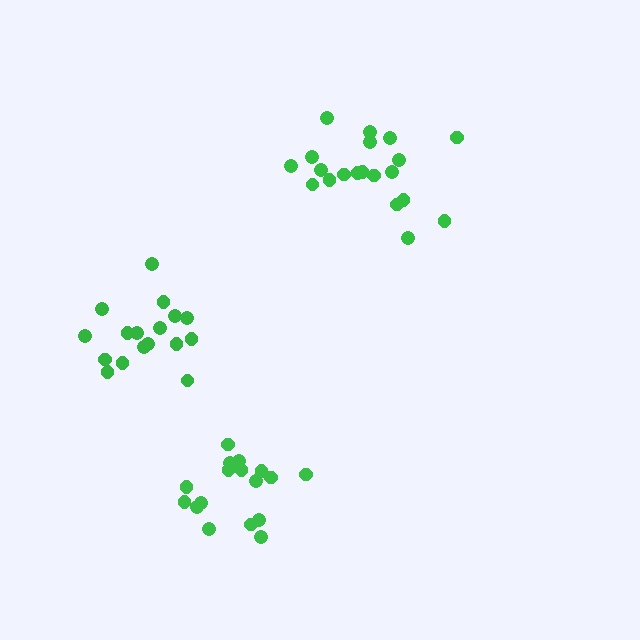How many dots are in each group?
Group 1: 17 dots, Group 2: 20 dots, Group 3: 17 dots (54 total).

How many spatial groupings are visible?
There are 3 spatial groupings.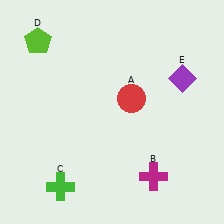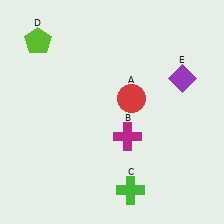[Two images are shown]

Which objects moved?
The objects that moved are: the magenta cross (B), the green cross (C).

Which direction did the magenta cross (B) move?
The magenta cross (B) moved up.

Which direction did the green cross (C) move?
The green cross (C) moved right.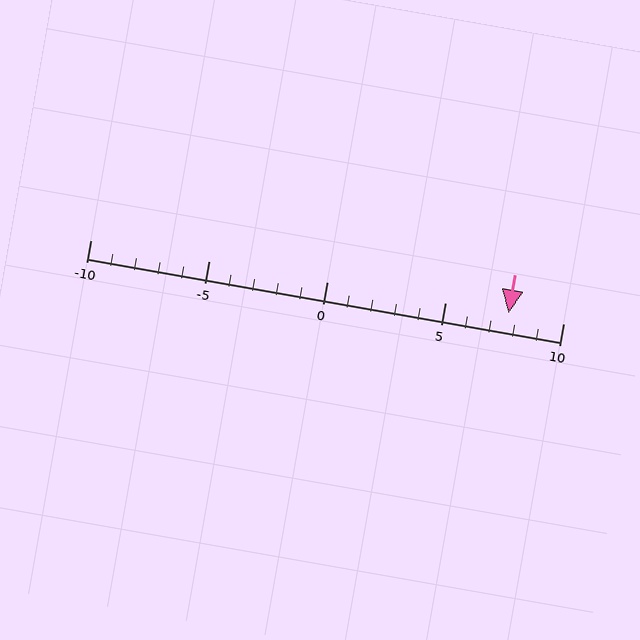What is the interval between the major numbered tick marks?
The major tick marks are spaced 5 units apart.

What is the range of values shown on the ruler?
The ruler shows values from -10 to 10.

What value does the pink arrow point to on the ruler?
The pink arrow points to approximately 8.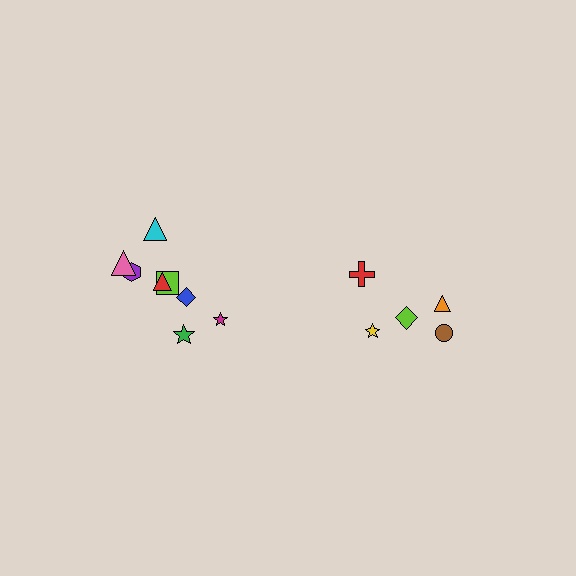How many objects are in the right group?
There are 5 objects.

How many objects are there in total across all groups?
There are 13 objects.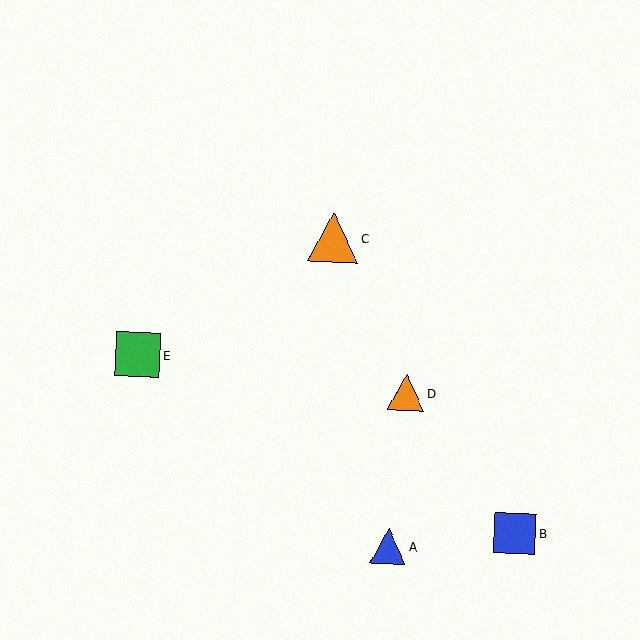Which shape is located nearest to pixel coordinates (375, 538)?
The blue triangle (labeled A) at (388, 546) is nearest to that location.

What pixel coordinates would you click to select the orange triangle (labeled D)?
Click at (406, 393) to select the orange triangle D.